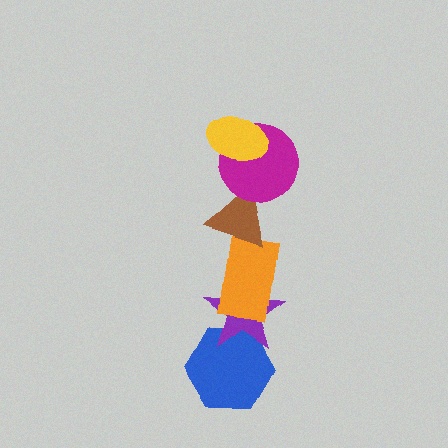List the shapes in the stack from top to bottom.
From top to bottom: the yellow ellipse, the magenta circle, the brown triangle, the orange rectangle, the purple star, the blue hexagon.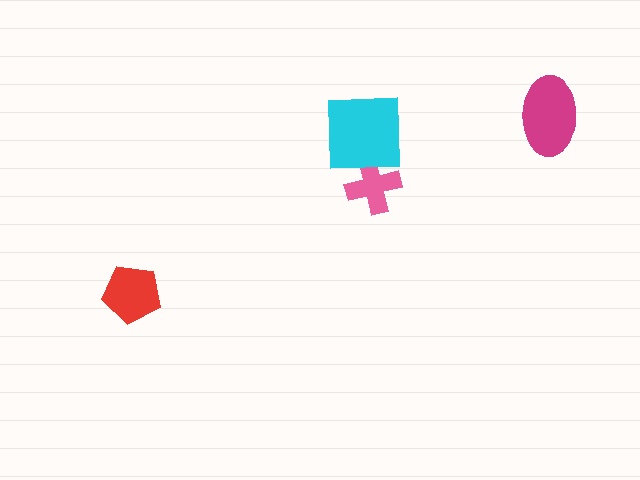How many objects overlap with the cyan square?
1 object overlaps with the cyan square.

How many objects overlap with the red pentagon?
0 objects overlap with the red pentagon.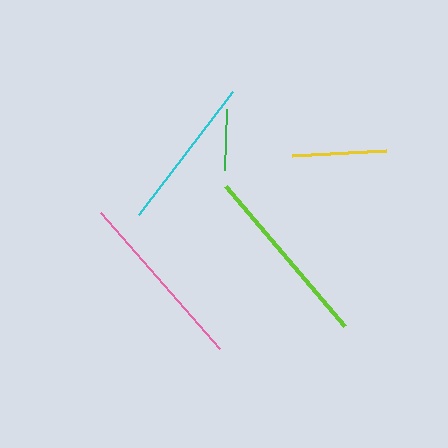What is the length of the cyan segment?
The cyan segment is approximately 155 pixels long.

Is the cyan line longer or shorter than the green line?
The cyan line is longer than the green line.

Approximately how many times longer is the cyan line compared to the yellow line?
The cyan line is approximately 1.6 times the length of the yellow line.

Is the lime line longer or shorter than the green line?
The lime line is longer than the green line.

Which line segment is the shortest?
The green line is the shortest at approximately 60 pixels.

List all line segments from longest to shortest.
From longest to shortest: lime, pink, cyan, yellow, green.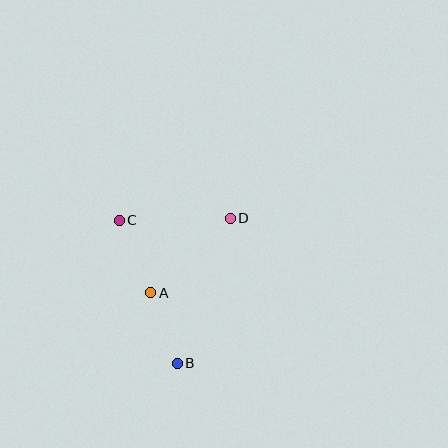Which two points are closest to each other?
Points A and B are closest to each other.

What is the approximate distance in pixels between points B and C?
The distance between B and C is approximately 154 pixels.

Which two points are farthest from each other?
Points B and D are farthest from each other.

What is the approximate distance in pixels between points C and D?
The distance between C and D is approximately 111 pixels.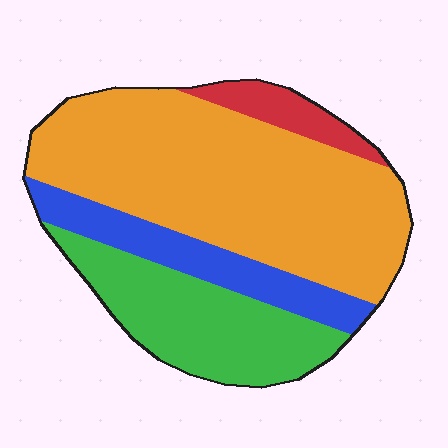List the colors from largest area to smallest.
From largest to smallest: orange, green, blue, red.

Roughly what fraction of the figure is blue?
Blue takes up about one sixth (1/6) of the figure.